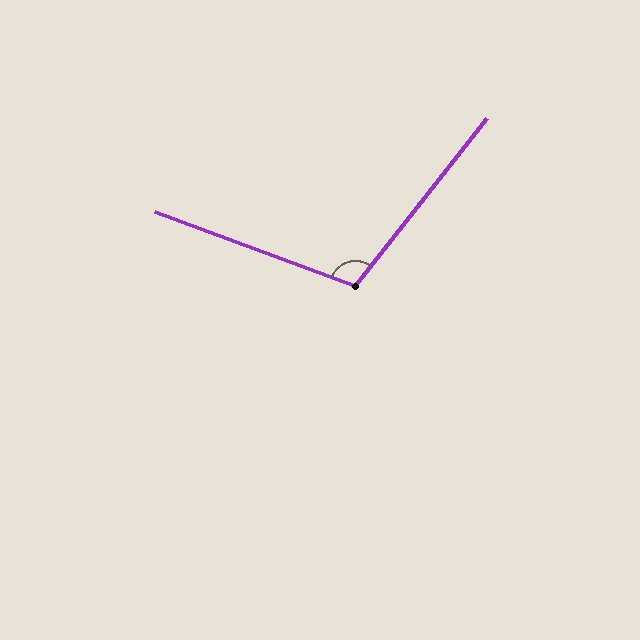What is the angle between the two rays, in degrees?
Approximately 108 degrees.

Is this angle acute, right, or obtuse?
It is obtuse.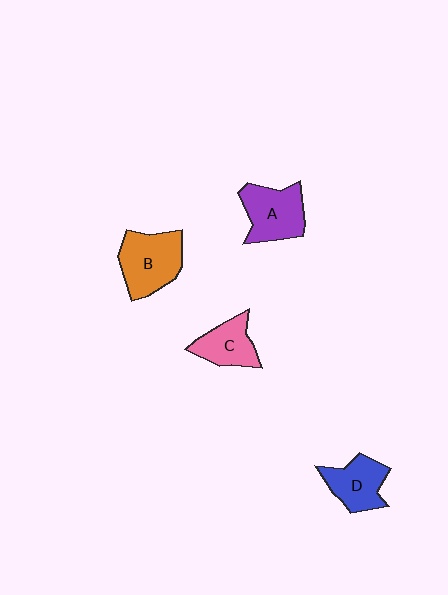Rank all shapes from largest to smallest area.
From largest to smallest: B (orange), A (purple), D (blue), C (pink).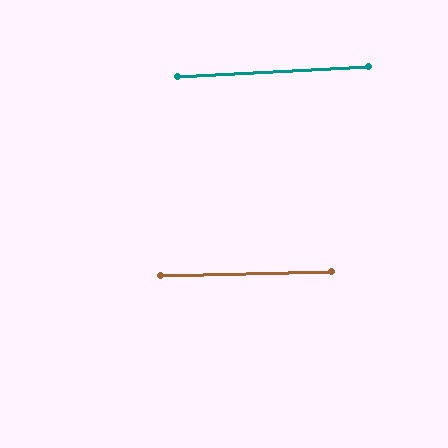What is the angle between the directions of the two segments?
Approximately 2 degrees.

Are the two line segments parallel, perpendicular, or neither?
Parallel — their directions differ by only 1.6°.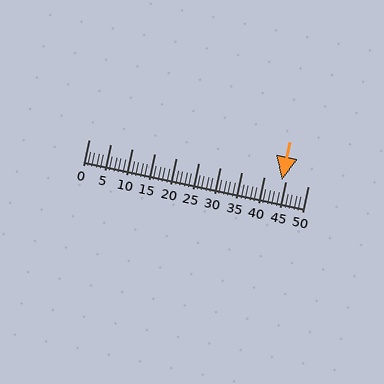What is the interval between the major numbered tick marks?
The major tick marks are spaced 5 units apart.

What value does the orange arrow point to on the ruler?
The orange arrow points to approximately 44.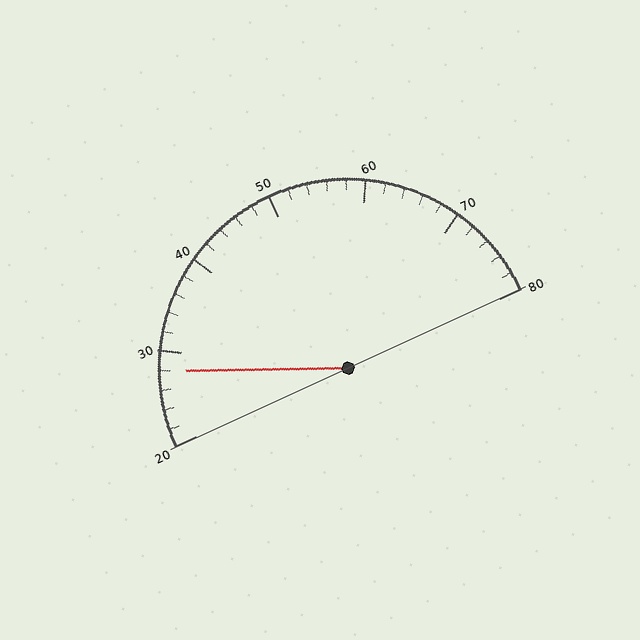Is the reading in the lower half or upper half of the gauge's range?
The reading is in the lower half of the range (20 to 80).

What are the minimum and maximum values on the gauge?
The gauge ranges from 20 to 80.